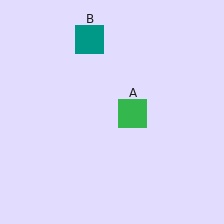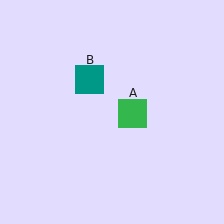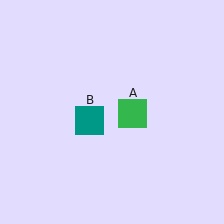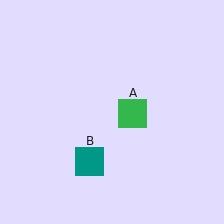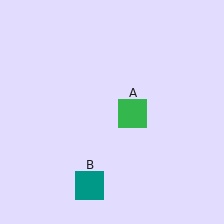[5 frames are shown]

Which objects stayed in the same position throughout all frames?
Green square (object A) remained stationary.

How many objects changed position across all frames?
1 object changed position: teal square (object B).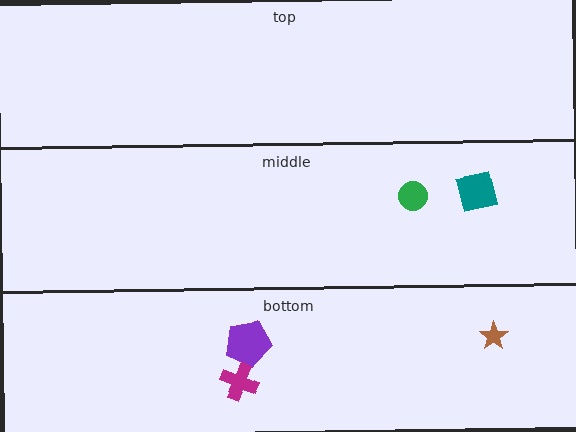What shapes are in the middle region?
The green circle, the teal square.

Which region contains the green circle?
The middle region.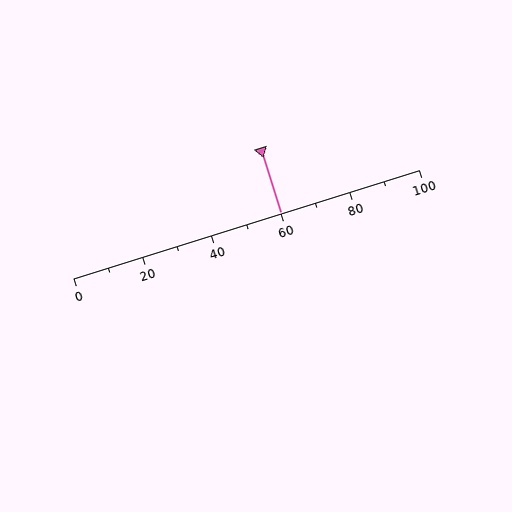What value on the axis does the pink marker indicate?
The marker indicates approximately 60.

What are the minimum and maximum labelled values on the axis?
The axis runs from 0 to 100.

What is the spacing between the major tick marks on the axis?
The major ticks are spaced 20 apart.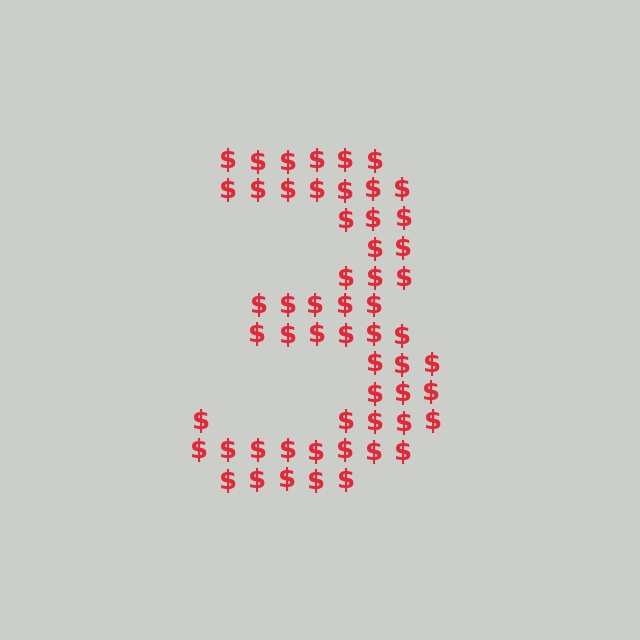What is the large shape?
The large shape is the digit 3.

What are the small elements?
The small elements are dollar signs.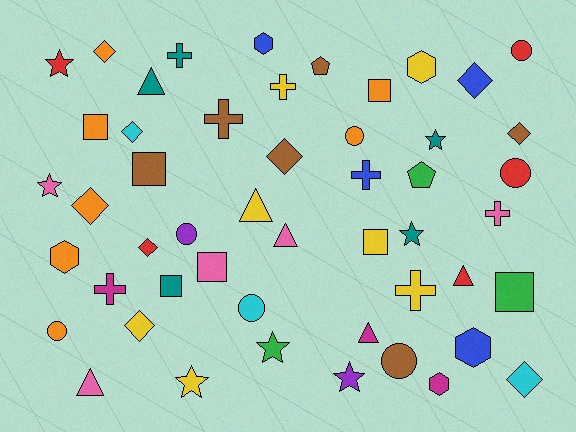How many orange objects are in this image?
There are 7 orange objects.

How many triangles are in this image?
There are 6 triangles.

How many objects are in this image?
There are 50 objects.